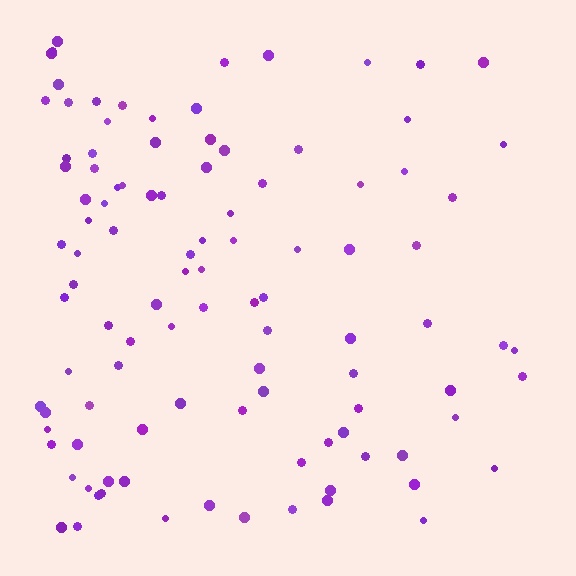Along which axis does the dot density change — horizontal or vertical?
Horizontal.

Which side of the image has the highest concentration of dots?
The left.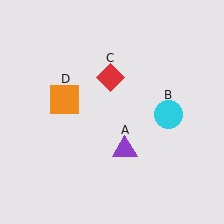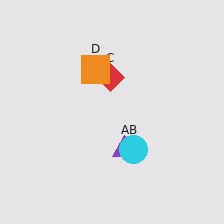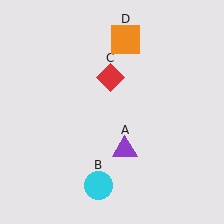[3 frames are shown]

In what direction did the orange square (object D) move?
The orange square (object D) moved up and to the right.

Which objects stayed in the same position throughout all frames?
Purple triangle (object A) and red diamond (object C) remained stationary.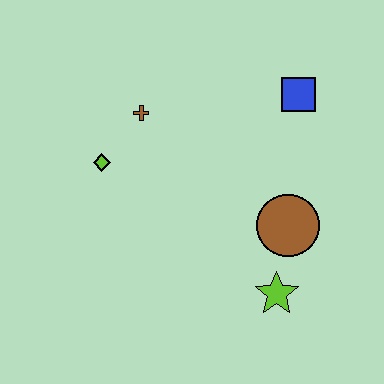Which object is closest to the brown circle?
The lime star is closest to the brown circle.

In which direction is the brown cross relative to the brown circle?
The brown cross is to the left of the brown circle.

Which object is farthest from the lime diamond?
The lime star is farthest from the lime diamond.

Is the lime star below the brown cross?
Yes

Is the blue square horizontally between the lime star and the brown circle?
No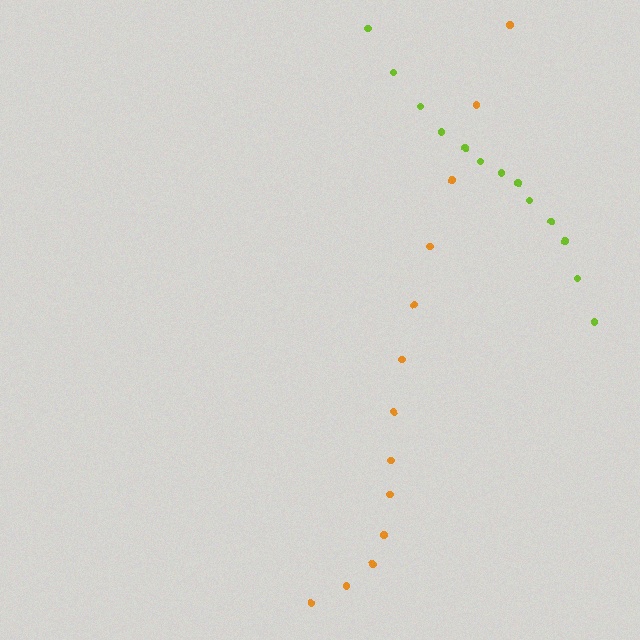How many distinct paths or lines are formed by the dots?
There are 2 distinct paths.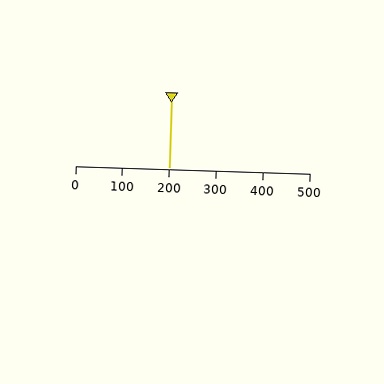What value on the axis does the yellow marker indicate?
The marker indicates approximately 200.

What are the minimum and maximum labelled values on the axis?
The axis runs from 0 to 500.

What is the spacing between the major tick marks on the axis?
The major ticks are spaced 100 apart.